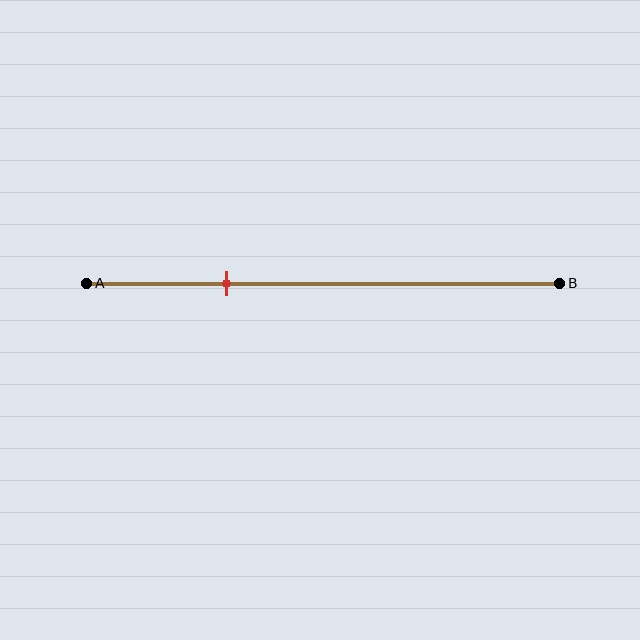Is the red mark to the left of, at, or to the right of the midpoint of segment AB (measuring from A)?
The red mark is to the left of the midpoint of segment AB.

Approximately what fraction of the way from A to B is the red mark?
The red mark is approximately 30% of the way from A to B.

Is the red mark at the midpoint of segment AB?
No, the mark is at about 30% from A, not at the 50% midpoint.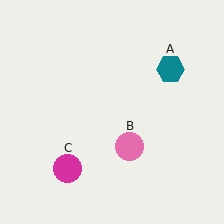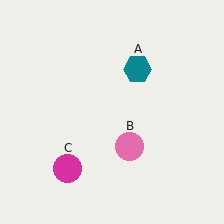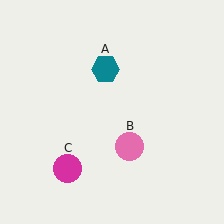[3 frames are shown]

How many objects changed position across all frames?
1 object changed position: teal hexagon (object A).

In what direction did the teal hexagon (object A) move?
The teal hexagon (object A) moved left.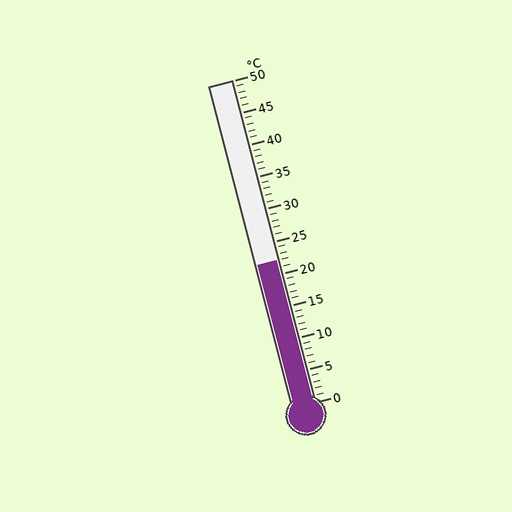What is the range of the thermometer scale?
The thermometer scale ranges from 0°C to 50°C.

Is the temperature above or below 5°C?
The temperature is above 5°C.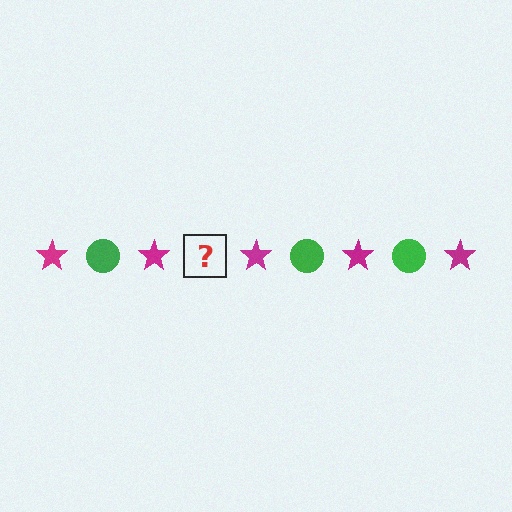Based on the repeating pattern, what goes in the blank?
The blank should be a green circle.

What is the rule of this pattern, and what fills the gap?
The rule is that the pattern alternates between magenta star and green circle. The gap should be filled with a green circle.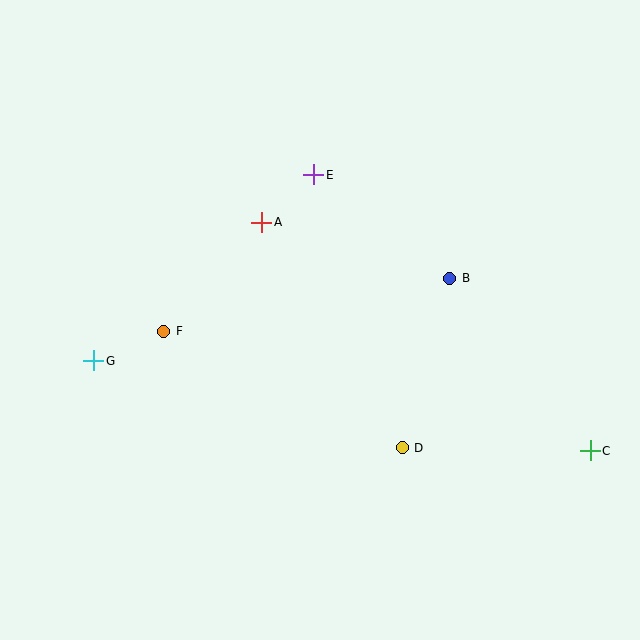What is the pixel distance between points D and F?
The distance between D and F is 265 pixels.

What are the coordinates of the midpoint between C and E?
The midpoint between C and E is at (452, 313).